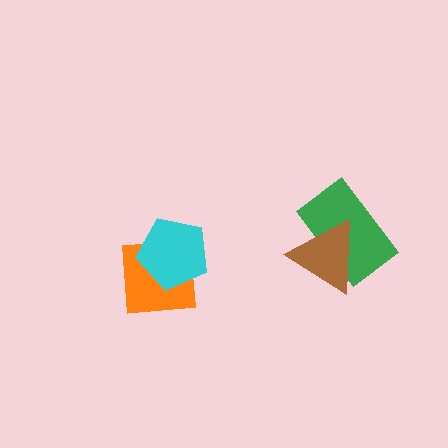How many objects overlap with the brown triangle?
1 object overlaps with the brown triangle.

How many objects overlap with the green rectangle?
1 object overlaps with the green rectangle.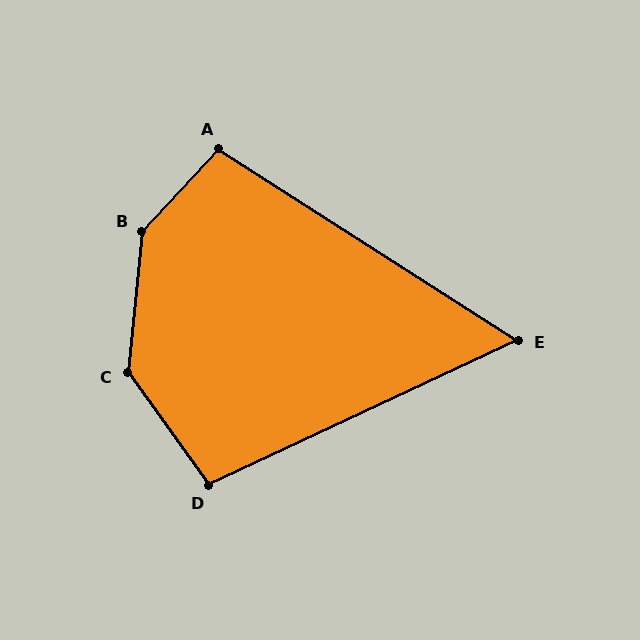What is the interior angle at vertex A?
Approximately 100 degrees (obtuse).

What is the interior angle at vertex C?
Approximately 139 degrees (obtuse).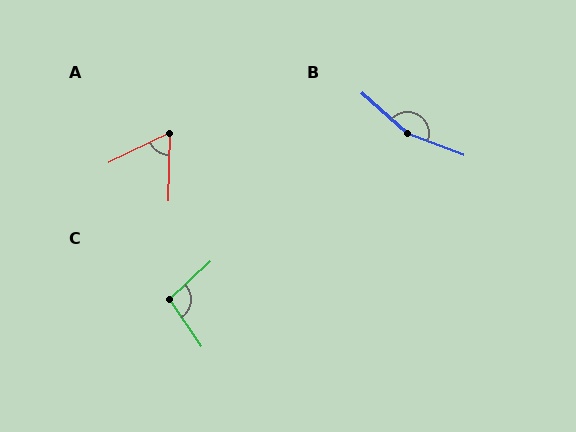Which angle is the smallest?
A, at approximately 62 degrees.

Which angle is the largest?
B, at approximately 159 degrees.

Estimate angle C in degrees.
Approximately 98 degrees.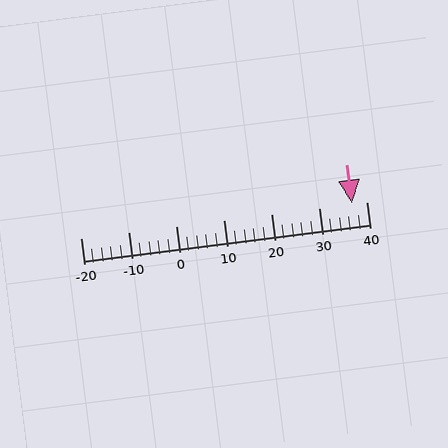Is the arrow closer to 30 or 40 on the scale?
The arrow is closer to 40.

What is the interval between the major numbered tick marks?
The major tick marks are spaced 10 units apart.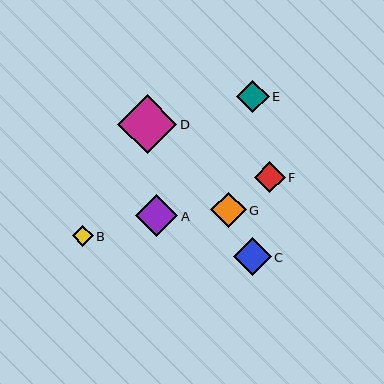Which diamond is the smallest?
Diamond B is the smallest with a size of approximately 21 pixels.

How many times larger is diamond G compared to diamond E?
Diamond G is approximately 1.1 times the size of diamond E.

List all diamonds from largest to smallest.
From largest to smallest: D, A, C, G, E, F, B.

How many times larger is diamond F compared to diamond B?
Diamond F is approximately 1.5 times the size of diamond B.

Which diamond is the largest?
Diamond D is the largest with a size of approximately 59 pixels.